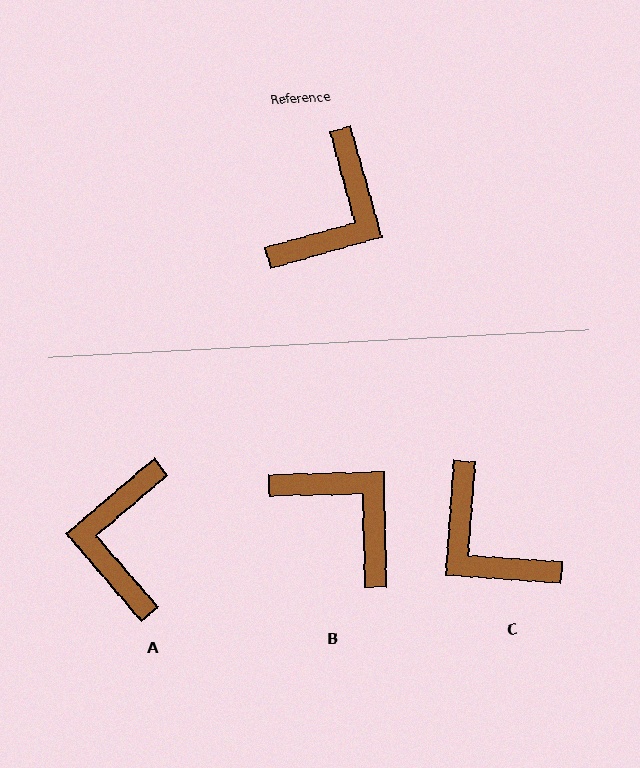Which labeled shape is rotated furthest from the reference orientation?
A, about 155 degrees away.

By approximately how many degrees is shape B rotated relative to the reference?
Approximately 76 degrees counter-clockwise.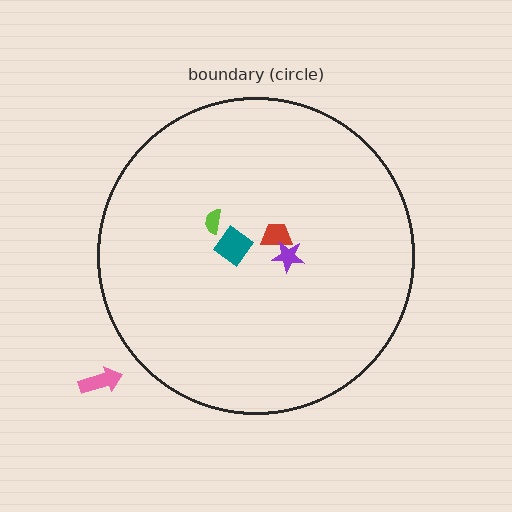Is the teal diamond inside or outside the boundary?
Inside.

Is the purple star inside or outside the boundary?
Inside.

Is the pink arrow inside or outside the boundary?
Outside.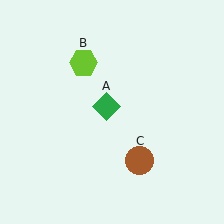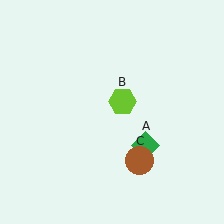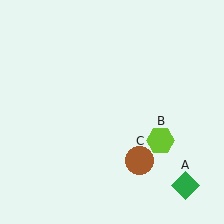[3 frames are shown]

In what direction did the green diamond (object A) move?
The green diamond (object A) moved down and to the right.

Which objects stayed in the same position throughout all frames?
Brown circle (object C) remained stationary.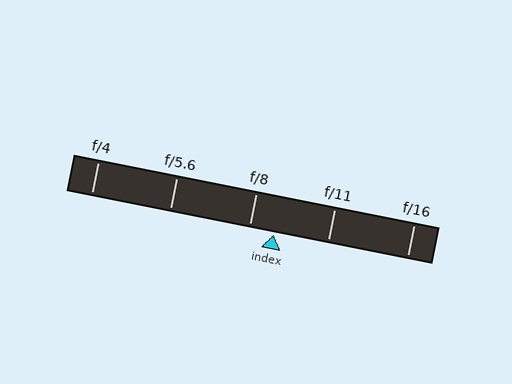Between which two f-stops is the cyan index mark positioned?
The index mark is between f/8 and f/11.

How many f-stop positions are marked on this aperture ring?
There are 5 f-stop positions marked.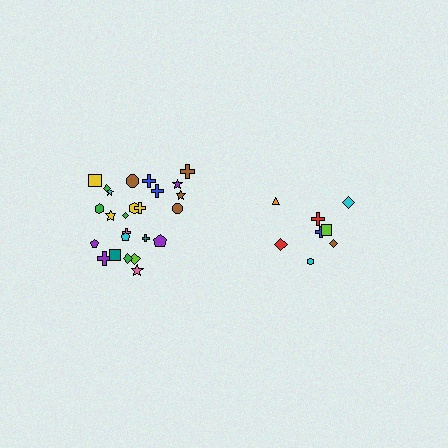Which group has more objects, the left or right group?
The left group.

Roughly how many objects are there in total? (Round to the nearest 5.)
Roughly 35 objects in total.